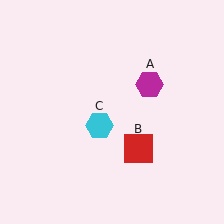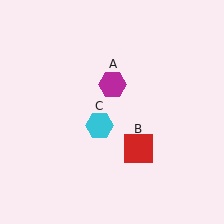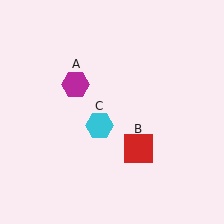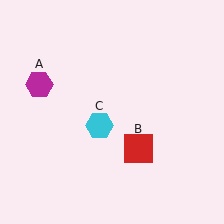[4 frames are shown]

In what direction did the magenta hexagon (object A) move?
The magenta hexagon (object A) moved left.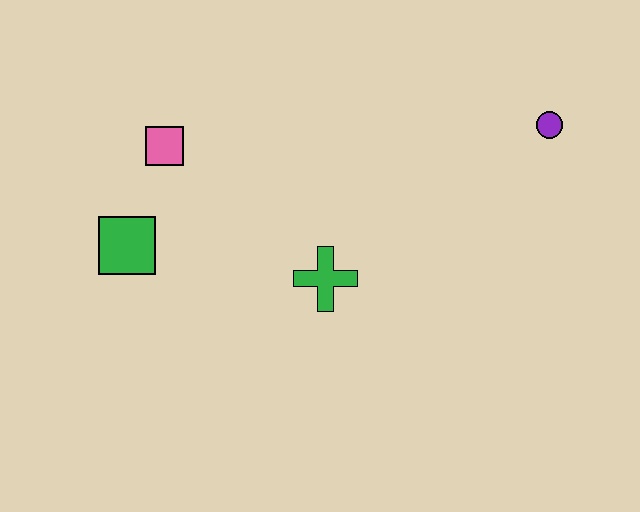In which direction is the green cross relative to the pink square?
The green cross is to the right of the pink square.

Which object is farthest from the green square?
The purple circle is farthest from the green square.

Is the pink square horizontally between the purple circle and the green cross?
No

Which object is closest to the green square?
The pink square is closest to the green square.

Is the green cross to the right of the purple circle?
No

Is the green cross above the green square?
No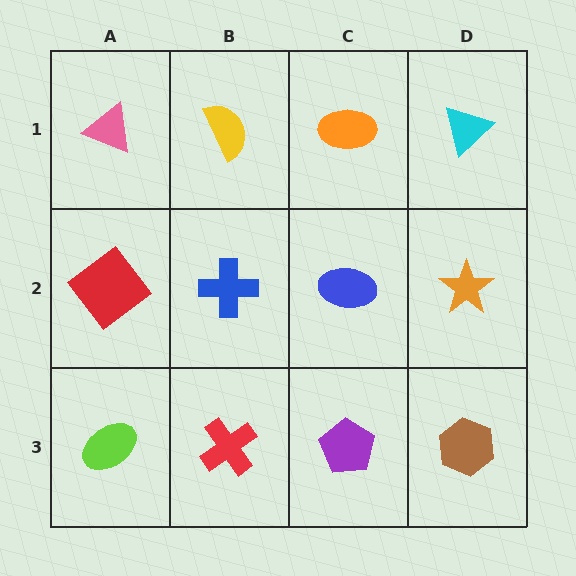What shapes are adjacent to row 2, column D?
A cyan triangle (row 1, column D), a brown hexagon (row 3, column D), a blue ellipse (row 2, column C).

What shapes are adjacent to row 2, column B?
A yellow semicircle (row 1, column B), a red cross (row 3, column B), a red diamond (row 2, column A), a blue ellipse (row 2, column C).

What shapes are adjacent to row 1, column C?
A blue ellipse (row 2, column C), a yellow semicircle (row 1, column B), a cyan triangle (row 1, column D).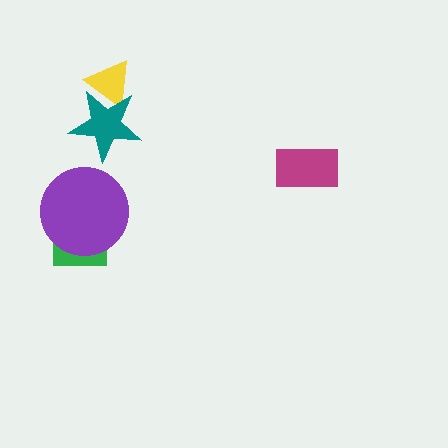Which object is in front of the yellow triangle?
The teal star is in front of the yellow triangle.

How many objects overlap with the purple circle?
1 object overlaps with the purple circle.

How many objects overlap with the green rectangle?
1 object overlaps with the green rectangle.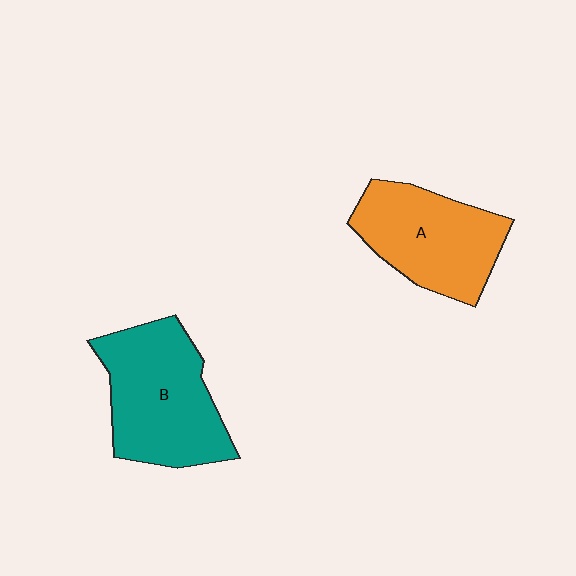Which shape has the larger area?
Shape B (teal).